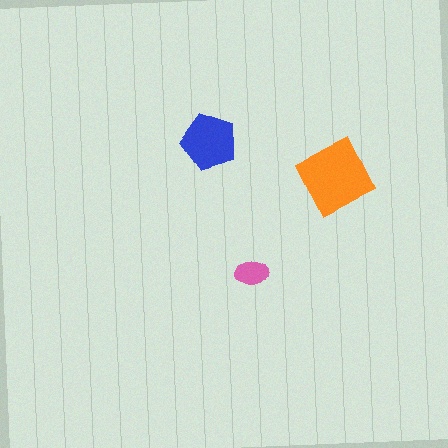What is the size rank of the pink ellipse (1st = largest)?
3rd.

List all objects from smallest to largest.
The pink ellipse, the blue pentagon, the orange diamond.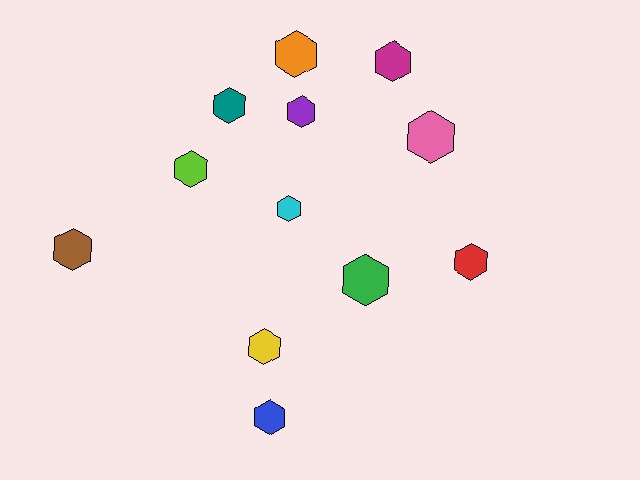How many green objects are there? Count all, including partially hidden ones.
There is 1 green object.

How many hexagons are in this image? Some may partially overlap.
There are 12 hexagons.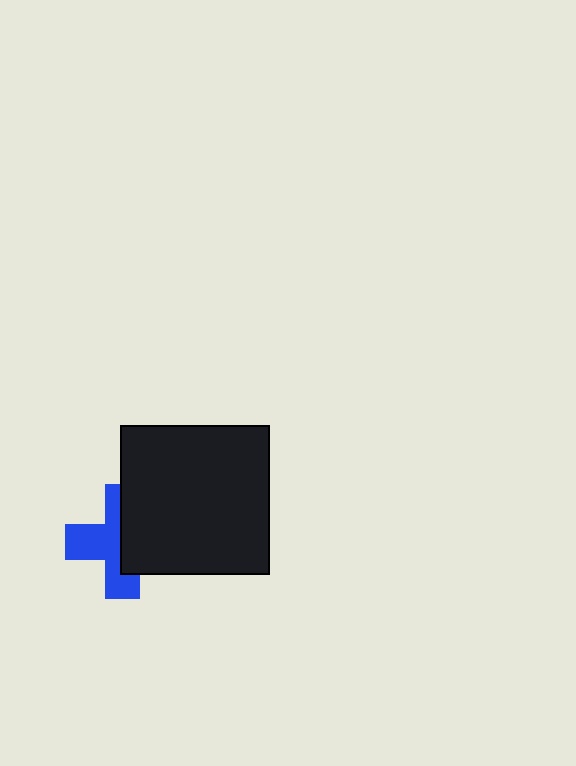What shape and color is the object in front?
The object in front is a black square.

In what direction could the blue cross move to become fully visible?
The blue cross could move left. That would shift it out from behind the black square entirely.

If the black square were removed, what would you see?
You would see the complete blue cross.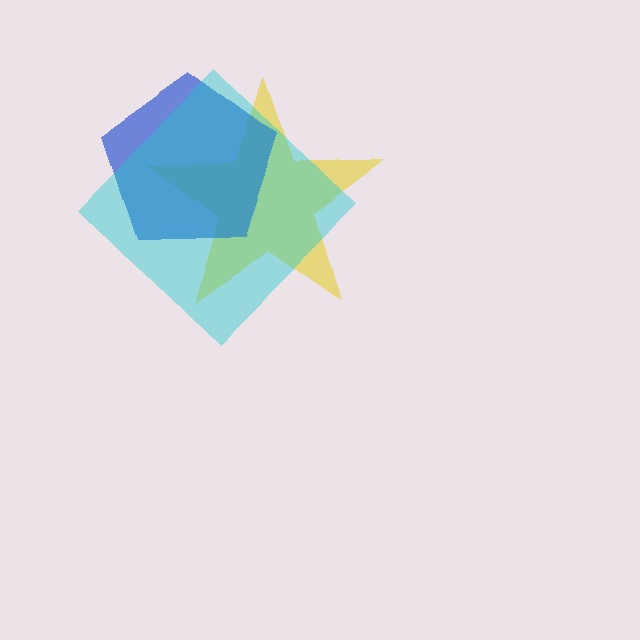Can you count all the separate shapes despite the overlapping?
Yes, there are 3 separate shapes.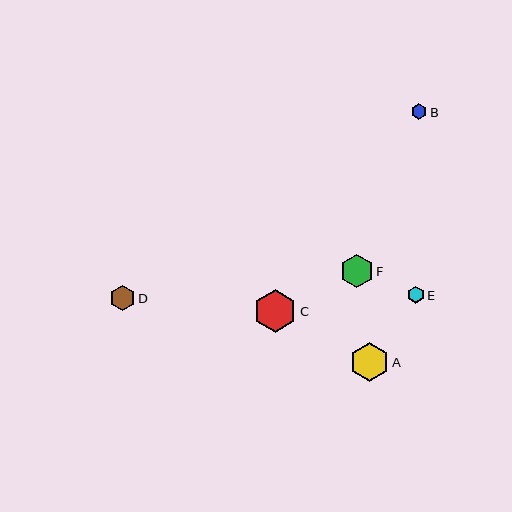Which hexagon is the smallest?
Hexagon B is the smallest with a size of approximately 15 pixels.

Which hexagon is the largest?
Hexagon C is the largest with a size of approximately 43 pixels.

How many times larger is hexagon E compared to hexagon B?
Hexagon E is approximately 1.1 times the size of hexagon B.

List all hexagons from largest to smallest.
From largest to smallest: C, A, F, D, E, B.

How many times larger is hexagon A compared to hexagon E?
Hexagon A is approximately 2.3 times the size of hexagon E.